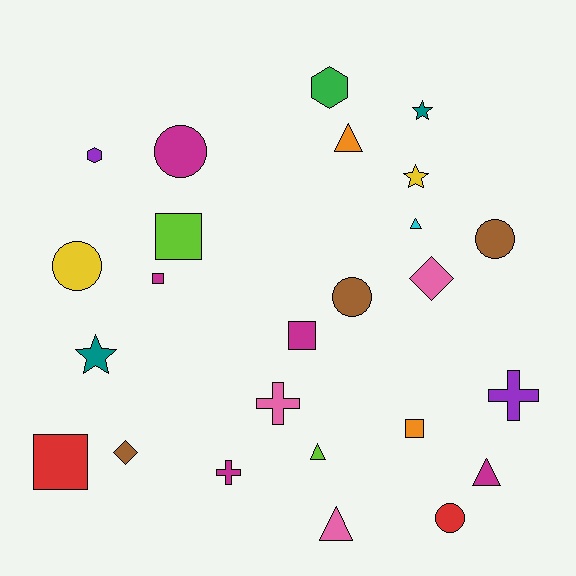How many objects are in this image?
There are 25 objects.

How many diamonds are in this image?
There are 2 diamonds.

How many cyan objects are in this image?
There is 1 cyan object.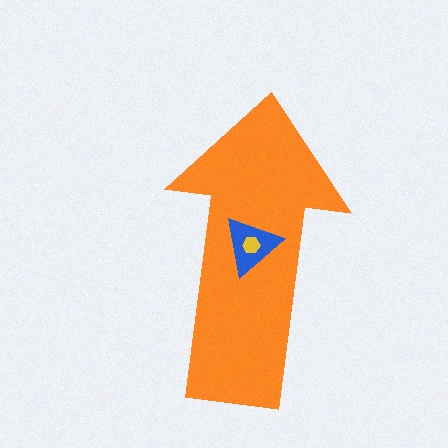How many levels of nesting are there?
3.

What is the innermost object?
The yellow hexagon.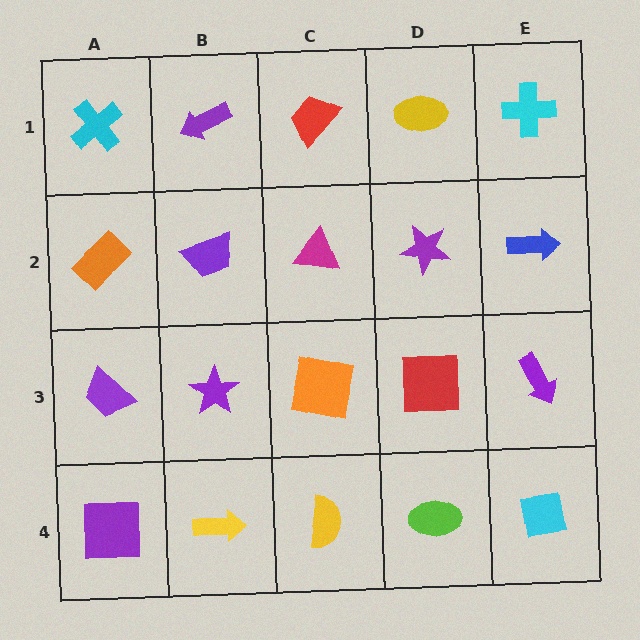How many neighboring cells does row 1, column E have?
2.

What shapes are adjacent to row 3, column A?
An orange rectangle (row 2, column A), a purple square (row 4, column A), a purple star (row 3, column B).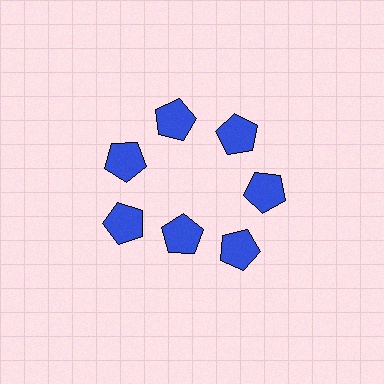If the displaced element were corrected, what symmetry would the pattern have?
It would have 7-fold rotational symmetry — the pattern would map onto itself every 51 degrees.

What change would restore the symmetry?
The symmetry would be restored by moving it outward, back onto the ring so that all 7 pentagons sit at equal angles and equal distance from the center.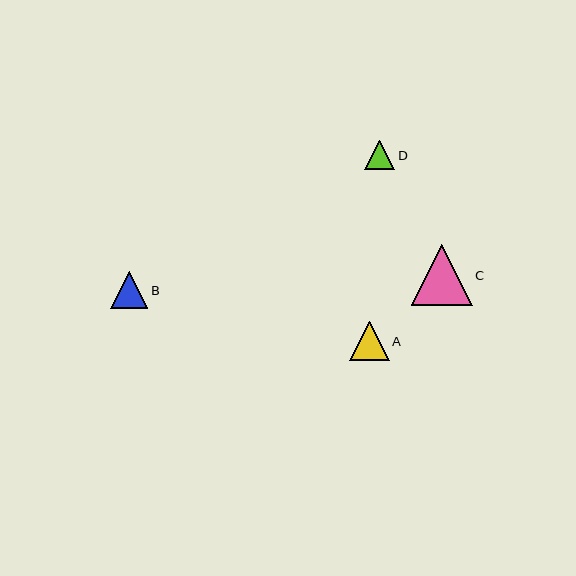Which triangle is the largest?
Triangle C is the largest with a size of approximately 61 pixels.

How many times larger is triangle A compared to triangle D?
Triangle A is approximately 1.3 times the size of triangle D.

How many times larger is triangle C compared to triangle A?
Triangle C is approximately 1.5 times the size of triangle A.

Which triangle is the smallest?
Triangle D is the smallest with a size of approximately 30 pixels.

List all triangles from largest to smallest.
From largest to smallest: C, A, B, D.